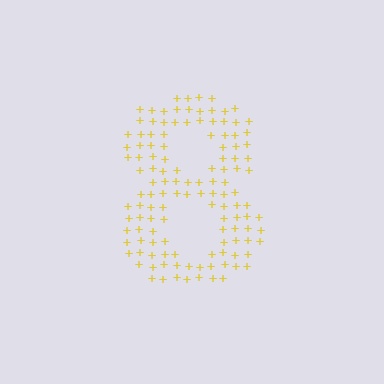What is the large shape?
The large shape is the digit 8.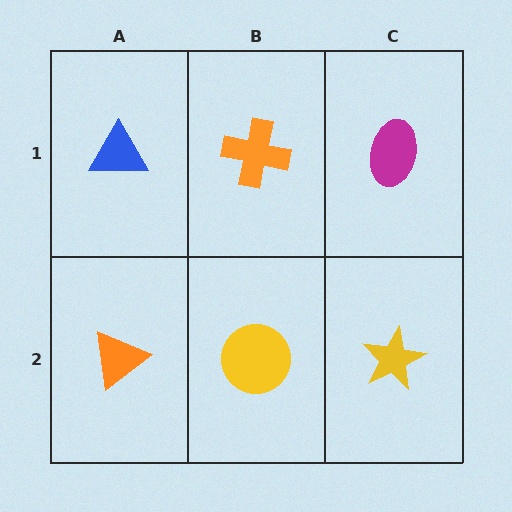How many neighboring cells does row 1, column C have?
2.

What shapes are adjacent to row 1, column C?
A yellow star (row 2, column C), an orange cross (row 1, column B).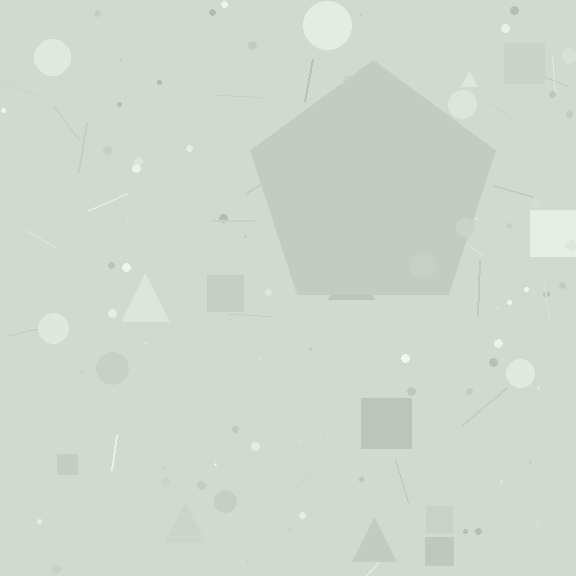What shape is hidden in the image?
A pentagon is hidden in the image.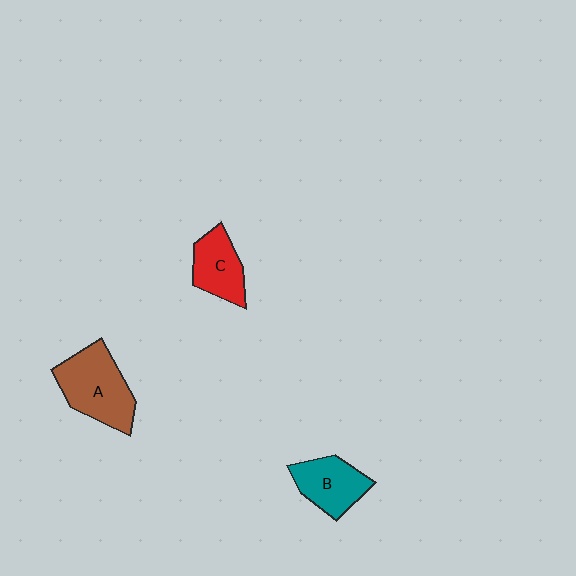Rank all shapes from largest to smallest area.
From largest to smallest: A (brown), B (teal), C (red).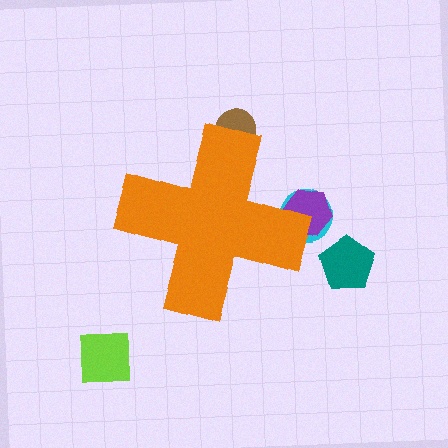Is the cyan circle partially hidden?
Yes, the cyan circle is partially hidden behind the orange cross.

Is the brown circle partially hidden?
Yes, the brown circle is partially hidden behind the orange cross.